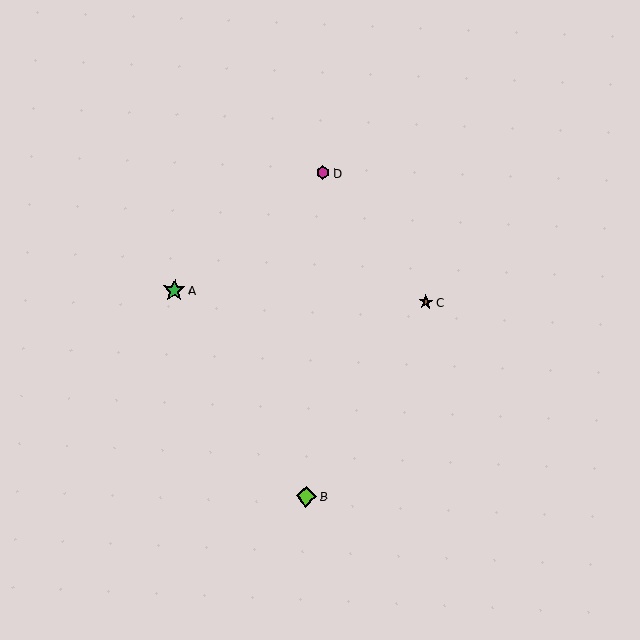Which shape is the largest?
The green star (labeled A) is the largest.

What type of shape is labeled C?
Shape C is a brown star.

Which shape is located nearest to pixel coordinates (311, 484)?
The lime diamond (labeled B) at (306, 496) is nearest to that location.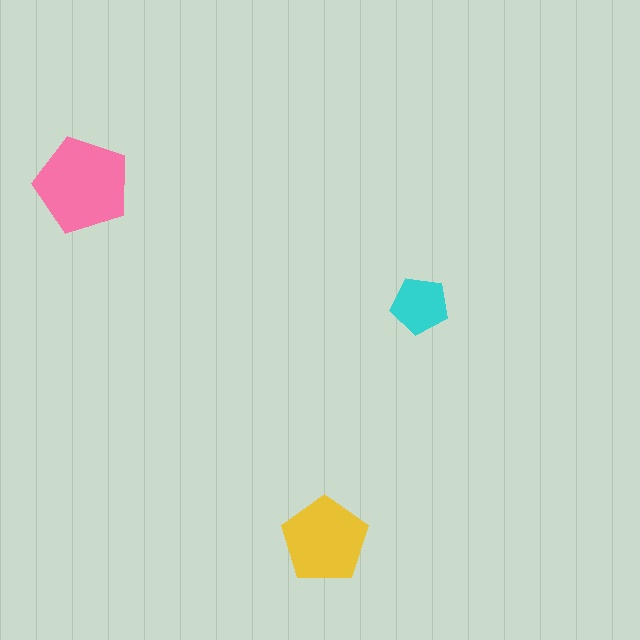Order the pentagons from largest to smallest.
the pink one, the yellow one, the cyan one.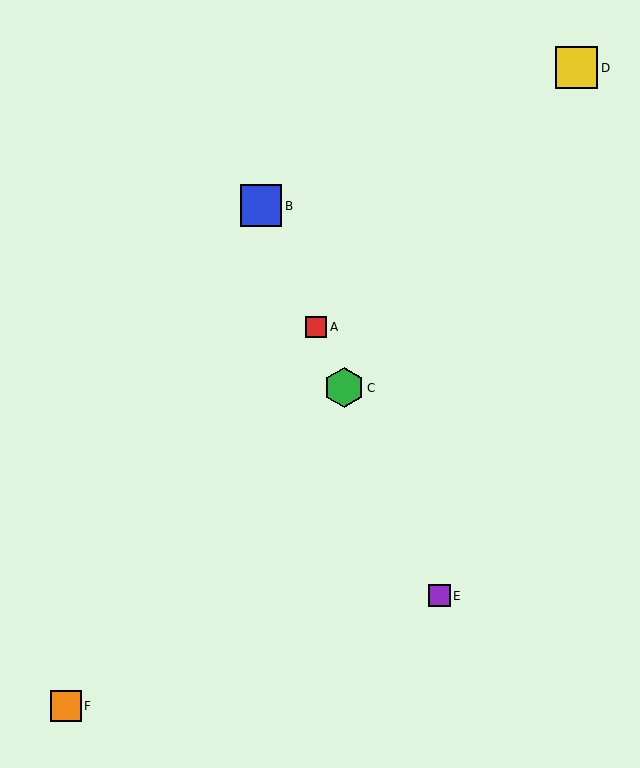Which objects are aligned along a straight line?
Objects A, B, C, E are aligned along a straight line.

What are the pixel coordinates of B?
Object B is at (261, 206).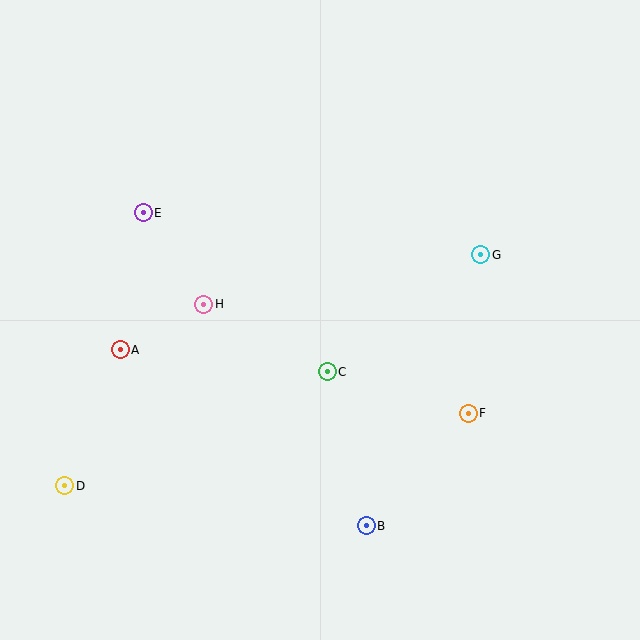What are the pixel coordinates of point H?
Point H is at (204, 304).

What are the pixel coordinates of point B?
Point B is at (366, 526).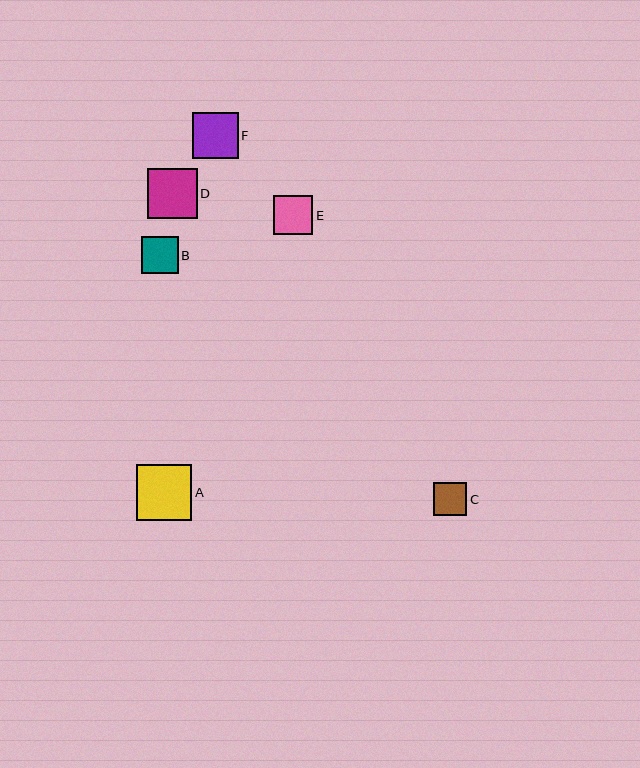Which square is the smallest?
Square C is the smallest with a size of approximately 33 pixels.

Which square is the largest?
Square A is the largest with a size of approximately 55 pixels.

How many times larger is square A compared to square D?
Square A is approximately 1.1 times the size of square D.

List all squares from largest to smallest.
From largest to smallest: A, D, F, E, B, C.